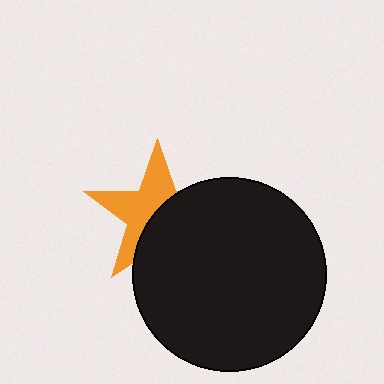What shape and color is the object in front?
The object in front is a black circle.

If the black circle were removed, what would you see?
You would see the complete orange star.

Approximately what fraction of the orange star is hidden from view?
Roughly 49% of the orange star is hidden behind the black circle.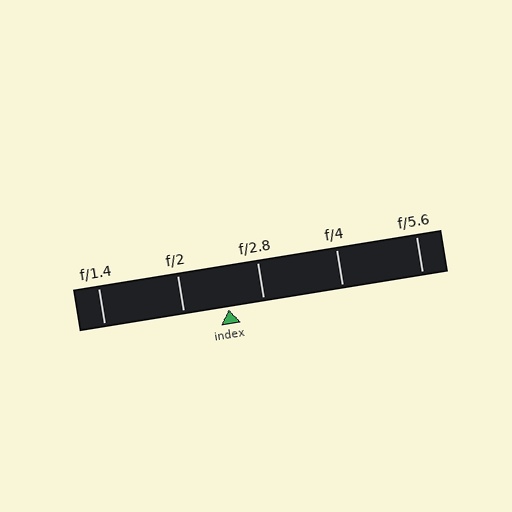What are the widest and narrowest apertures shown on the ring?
The widest aperture shown is f/1.4 and the narrowest is f/5.6.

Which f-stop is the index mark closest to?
The index mark is closest to f/2.8.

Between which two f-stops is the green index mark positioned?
The index mark is between f/2 and f/2.8.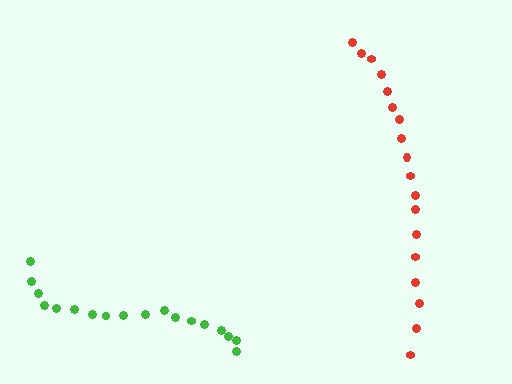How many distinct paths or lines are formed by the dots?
There are 2 distinct paths.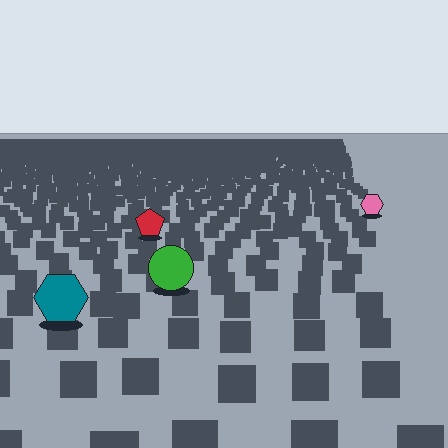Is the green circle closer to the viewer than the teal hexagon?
No. The teal hexagon is closer — you can tell from the texture gradient: the ground texture is coarser near it.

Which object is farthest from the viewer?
The pink hexagon is farthest from the viewer. It appears smaller and the ground texture around it is denser.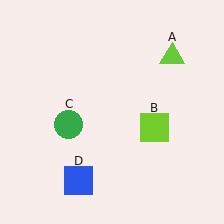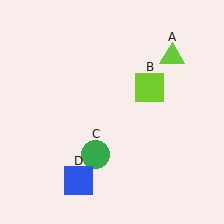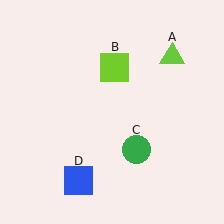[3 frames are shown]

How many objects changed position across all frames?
2 objects changed position: lime square (object B), green circle (object C).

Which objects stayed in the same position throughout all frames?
Lime triangle (object A) and blue square (object D) remained stationary.